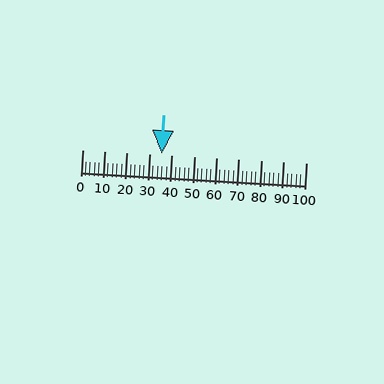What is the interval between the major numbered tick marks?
The major tick marks are spaced 10 units apart.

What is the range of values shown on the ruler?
The ruler shows values from 0 to 100.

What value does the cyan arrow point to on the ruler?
The cyan arrow points to approximately 36.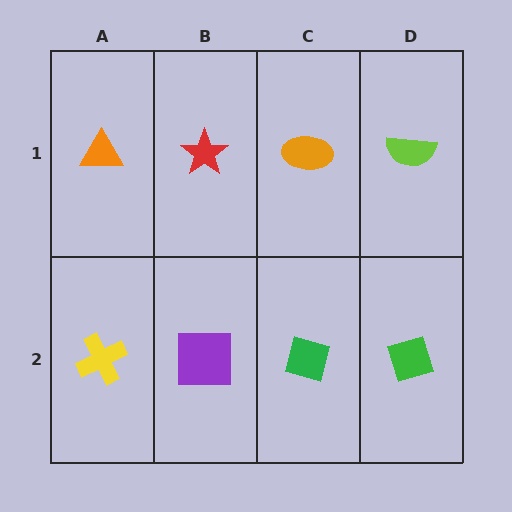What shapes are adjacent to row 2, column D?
A lime semicircle (row 1, column D), a green diamond (row 2, column C).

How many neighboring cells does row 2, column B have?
3.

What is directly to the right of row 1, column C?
A lime semicircle.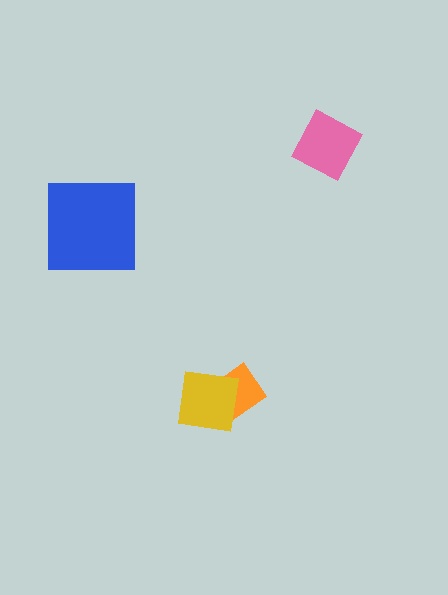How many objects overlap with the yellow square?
1 object overlaps with the yellow square.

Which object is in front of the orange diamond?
The yellow square is in front of the orange diamond.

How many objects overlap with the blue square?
0 objects overlap with the blue square.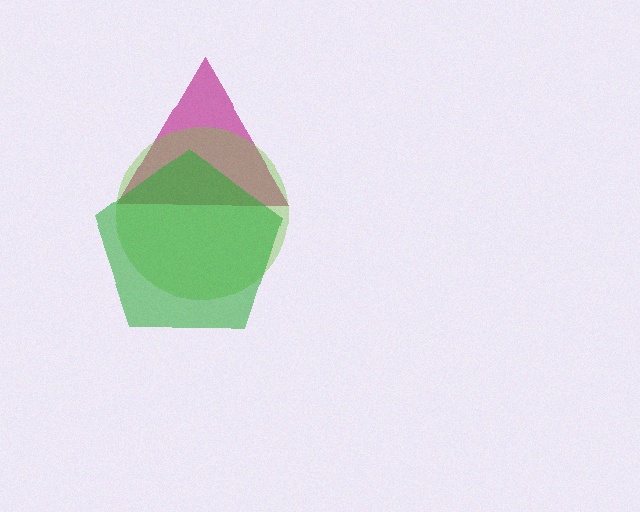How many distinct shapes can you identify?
There are 3 distinct shapes: a magenta triangle, a lime circle, a green pentagon.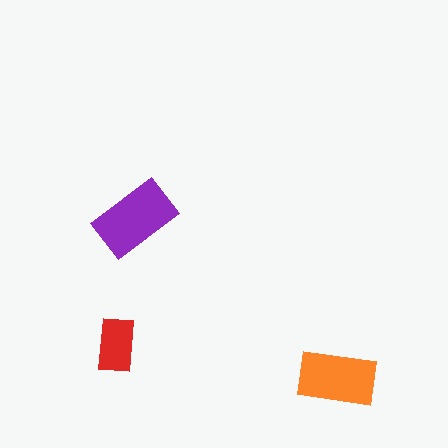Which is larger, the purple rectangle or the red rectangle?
The purple one.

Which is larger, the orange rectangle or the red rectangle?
The orange one.